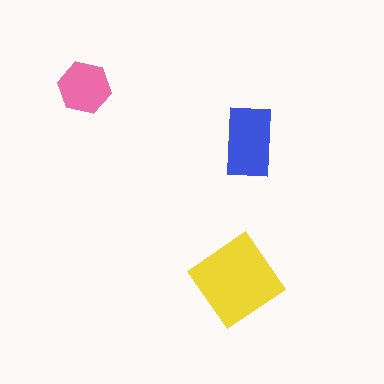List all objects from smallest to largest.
The pink hexagon, the blue rectangle, the yellow diamond.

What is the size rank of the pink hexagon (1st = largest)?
3rd.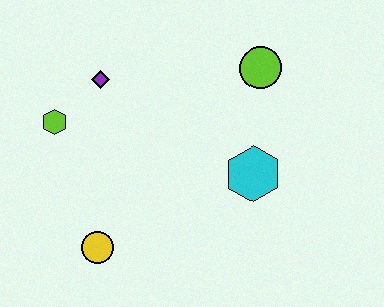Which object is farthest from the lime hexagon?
The lime circle is farthest from the lime hexagon.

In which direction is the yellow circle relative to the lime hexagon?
The yellow circle is below the lime hexagon.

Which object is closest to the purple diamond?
The lime hexagon is closest to the purple diamond.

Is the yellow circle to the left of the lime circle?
Yes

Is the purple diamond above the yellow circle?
Yes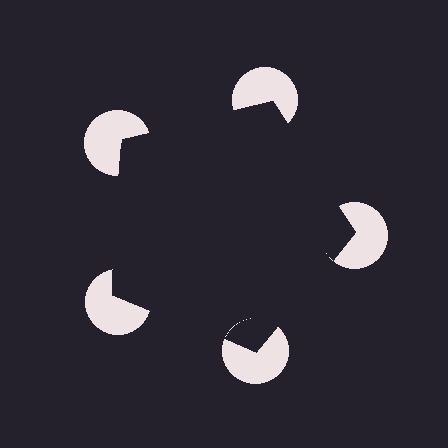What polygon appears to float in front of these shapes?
An illusory pentagon — its edges are inferred from the aligned wedge cuts in the pac-man discs, not physically drawn.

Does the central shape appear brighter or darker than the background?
It typically appears slightly darker than the background, even though no actual brightness change is drawn.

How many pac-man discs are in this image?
There are 5 — one at each vertex of the illusory pentagon.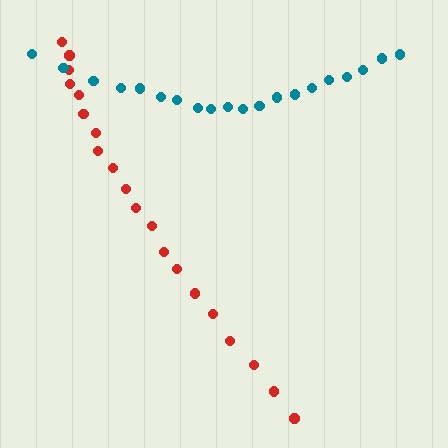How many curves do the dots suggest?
There are 2 distinct paths.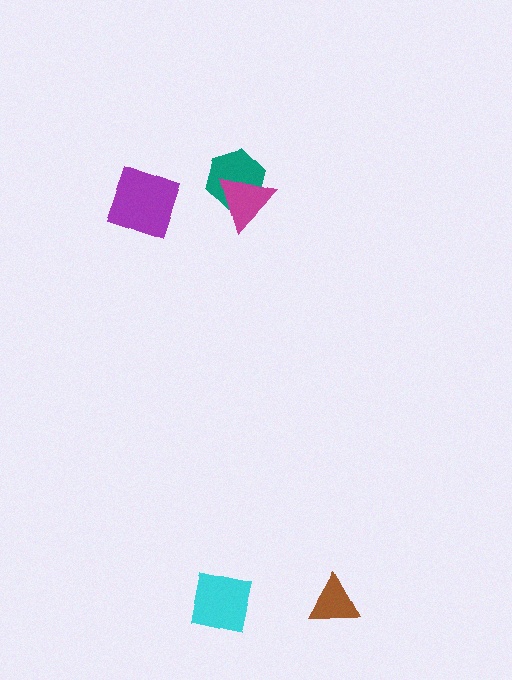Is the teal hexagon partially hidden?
Yes, it is partially covered by another shape.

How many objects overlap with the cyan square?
0 objects overlap with the cyan square.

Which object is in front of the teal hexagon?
The magenta triangle is in front of the teal hexagon.